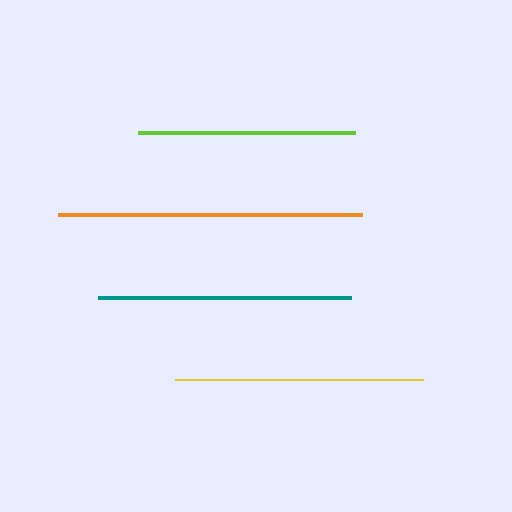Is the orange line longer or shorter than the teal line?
The orange line is longer than the teal line.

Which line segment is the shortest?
The lime line is the shortest at approximately 217 pixels.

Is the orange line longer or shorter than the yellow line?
The orange line is longer than the yellow line.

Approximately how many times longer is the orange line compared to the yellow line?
The orange line is approximately 1.2 times the length of the yellow line.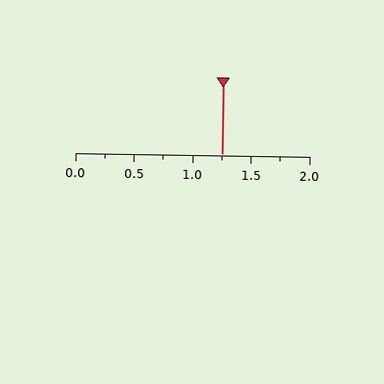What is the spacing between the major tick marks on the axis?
The major ticks are spaced 0.5 apart.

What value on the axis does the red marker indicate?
The marker indicates approximately 1.25.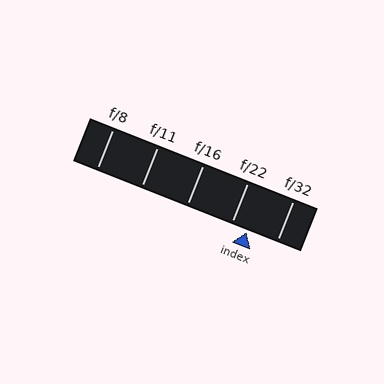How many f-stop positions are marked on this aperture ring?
There are 5 f-stop positions marked.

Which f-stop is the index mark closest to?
The index mark is closest to f/22.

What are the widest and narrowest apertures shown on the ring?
The widest aperture shown is f/8 and the narrowest is f/32.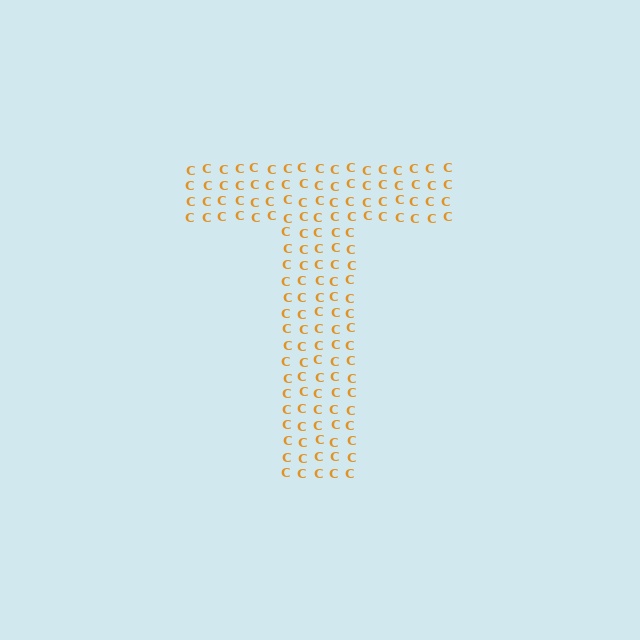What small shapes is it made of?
It is made of small letter C's.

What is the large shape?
The large shape is the letter T.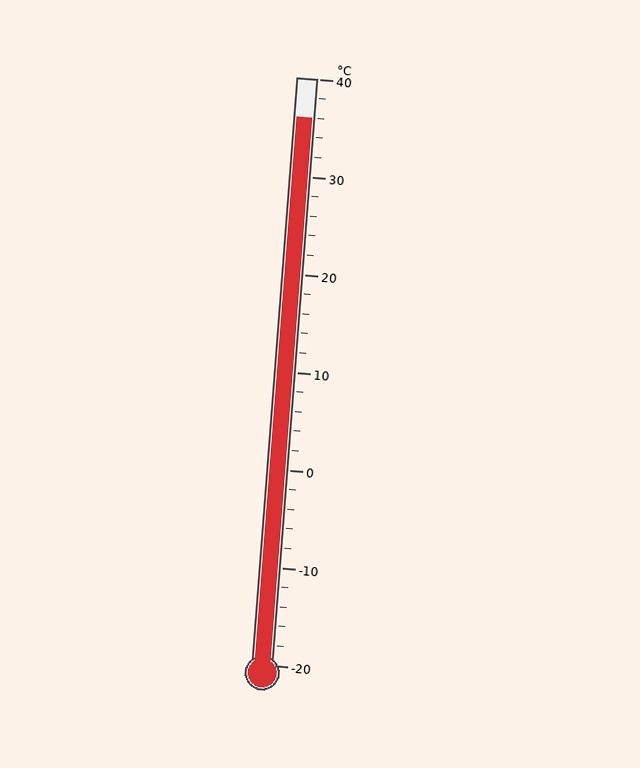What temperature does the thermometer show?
The thermometer shows approximately 36°C.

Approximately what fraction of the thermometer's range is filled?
The thermometer is filled to approximately 95% of its range.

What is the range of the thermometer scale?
The thermometer scale ranges from -20°C to 40°C.